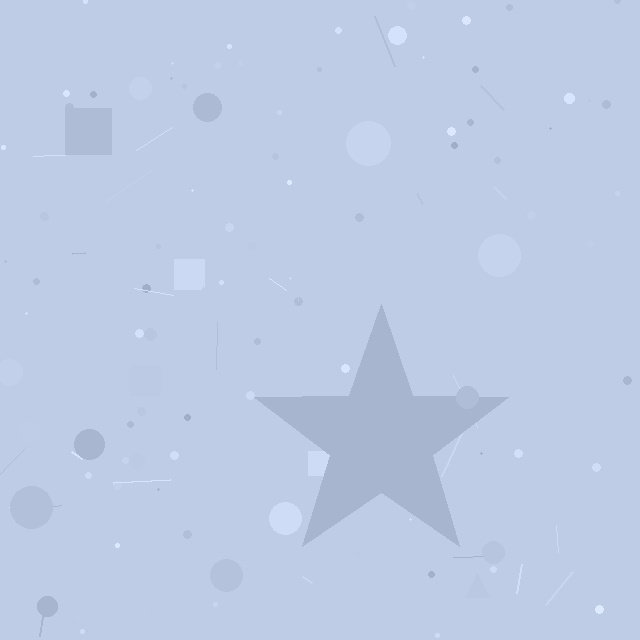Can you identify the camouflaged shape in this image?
The camouflaged shape is a star.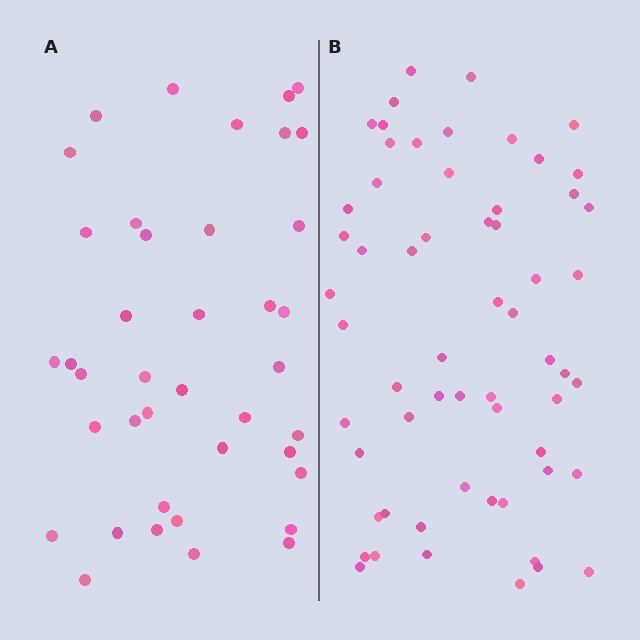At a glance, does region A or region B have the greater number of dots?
Region B (the right region) has more dots.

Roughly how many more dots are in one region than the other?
Region B has approximately 20 more dots than region A.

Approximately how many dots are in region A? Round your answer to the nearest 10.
About 40 dots.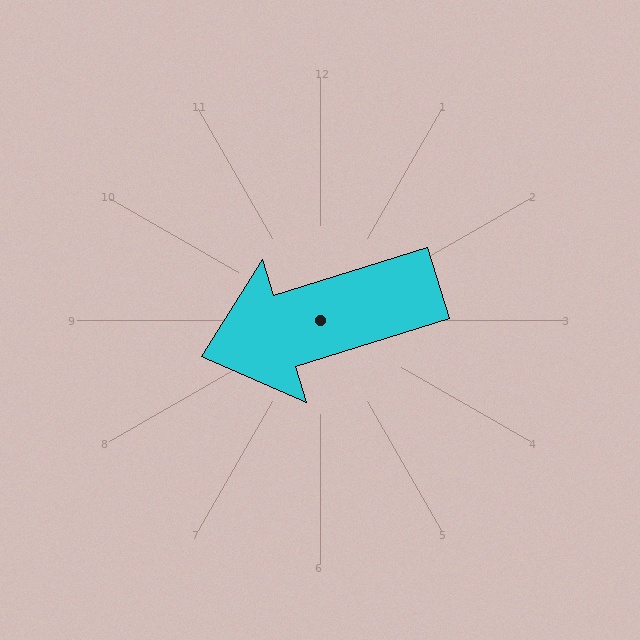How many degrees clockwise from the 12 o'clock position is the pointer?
Approximately 253 degrees.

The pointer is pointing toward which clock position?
Roughly 8 o'clock.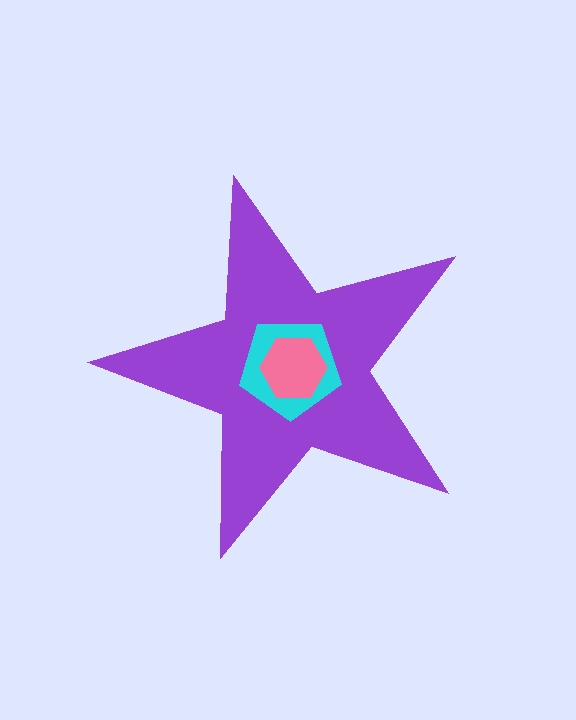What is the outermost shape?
The purple star.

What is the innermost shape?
The pink hexagon.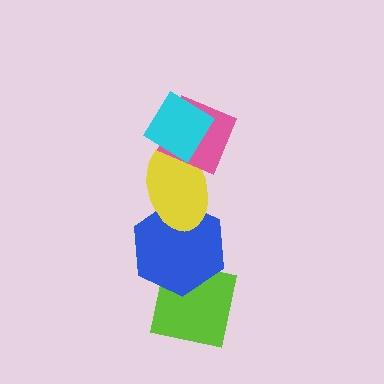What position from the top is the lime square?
The lime square is 5th from the top.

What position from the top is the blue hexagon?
The blue hexagon is 4th from the top.